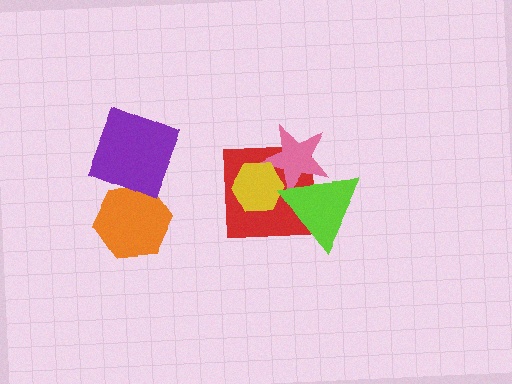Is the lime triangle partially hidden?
No, no other shape covers it.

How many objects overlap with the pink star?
3 objects overlap with the pink star.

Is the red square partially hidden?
Yes, it is partially covered by another shape.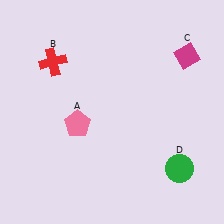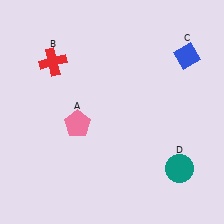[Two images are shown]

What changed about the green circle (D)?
In Image 1, D is green. In Image 2, it changed to teal.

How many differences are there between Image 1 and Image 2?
There are 2 differences between the two images.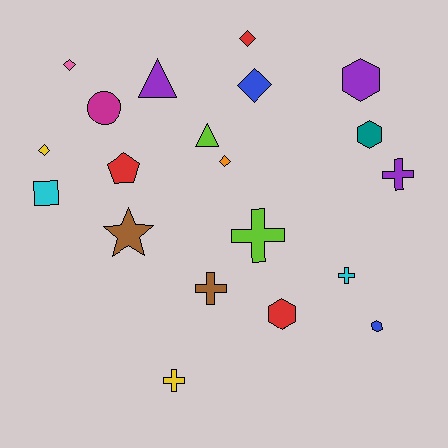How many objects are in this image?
There are 20 objects.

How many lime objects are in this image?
There are 2 lime objects.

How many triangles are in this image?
There are 2 triangles.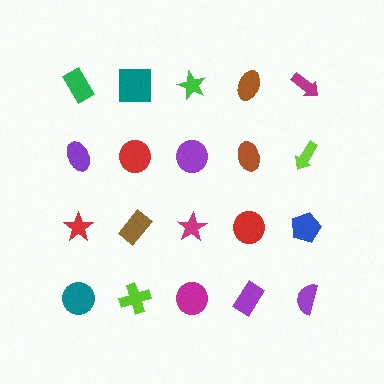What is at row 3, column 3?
A magenta star.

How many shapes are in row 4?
5 shapes.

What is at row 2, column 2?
A red circle.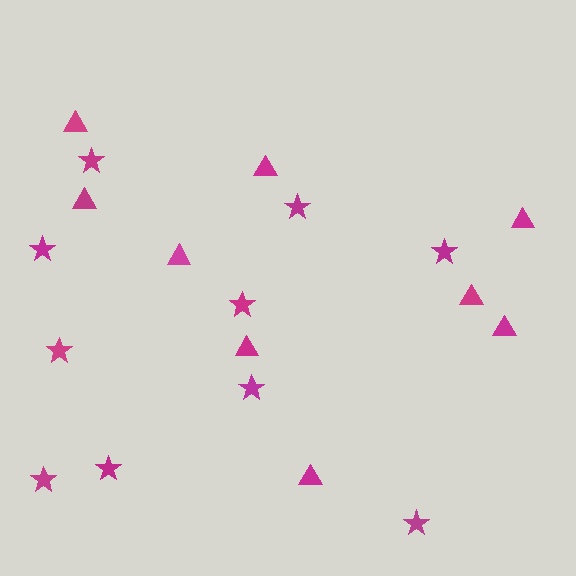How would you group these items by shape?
There are 2 groups: one group of triangles (9) and one group of stars (10).